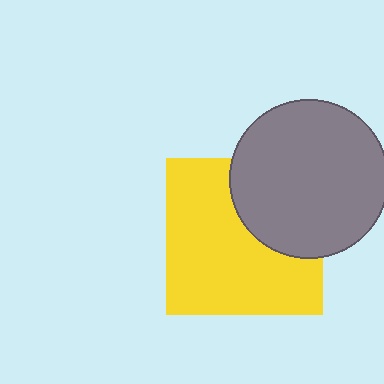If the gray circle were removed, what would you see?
You would see the complete yellow square.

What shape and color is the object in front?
The object in front is a gray circle.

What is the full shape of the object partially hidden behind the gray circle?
The partially hidden object is a yellow square.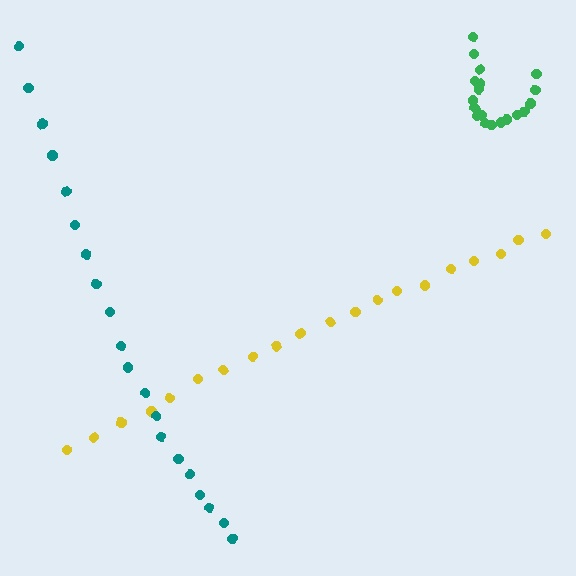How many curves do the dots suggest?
There are 3 distinct paths.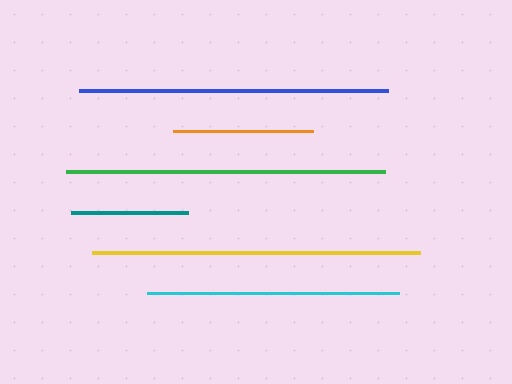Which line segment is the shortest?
The teal line is the shortest at approximately 118 pixels.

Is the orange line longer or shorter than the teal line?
The orange line is longer than the teal line.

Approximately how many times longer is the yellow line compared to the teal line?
The yellow line is approximately 2.8 times the length of the teal line.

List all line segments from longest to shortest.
From longest to shortest: yellow, green, blue, cyan, orange, teal.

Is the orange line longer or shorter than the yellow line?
The yellow line is longer than the orange line.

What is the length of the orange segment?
The orange segment is approximately 140 pixels long.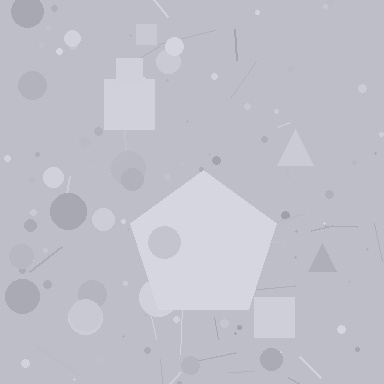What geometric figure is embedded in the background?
A pentagon is embedded in the background.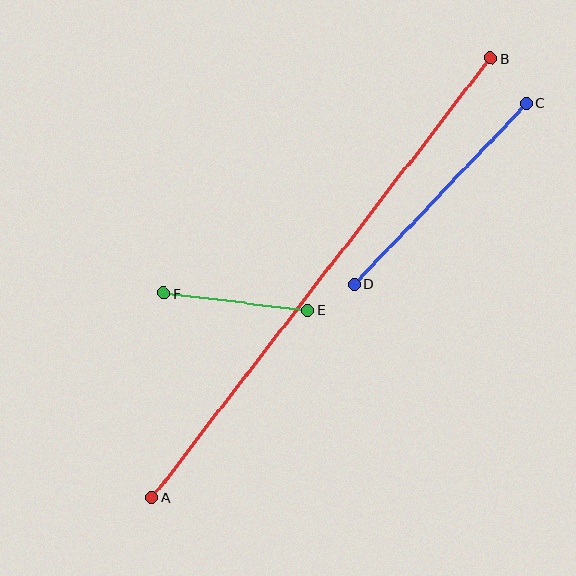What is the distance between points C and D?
The distance is approximately 250 pixels.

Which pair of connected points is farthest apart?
Points A and B are farthest apart.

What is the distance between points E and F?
The distance is approximately 145 pixels.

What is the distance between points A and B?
The distance is approximately 555 pixels.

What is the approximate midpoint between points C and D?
The midpoint is at approximately (440, 194) pixels.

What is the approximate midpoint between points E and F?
The midpoint is at approximately (236, 302) pixels.